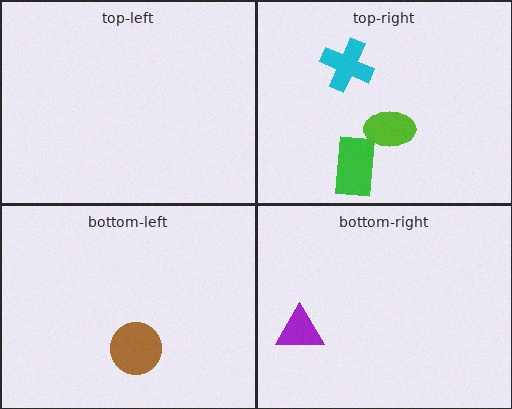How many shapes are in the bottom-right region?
1.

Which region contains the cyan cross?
The top-right region.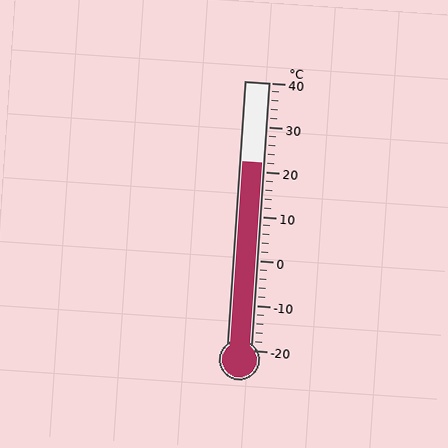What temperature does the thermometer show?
The thermometer shows approximately 22°C.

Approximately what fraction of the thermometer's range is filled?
The thermometer is filled to approximately 70% of its range.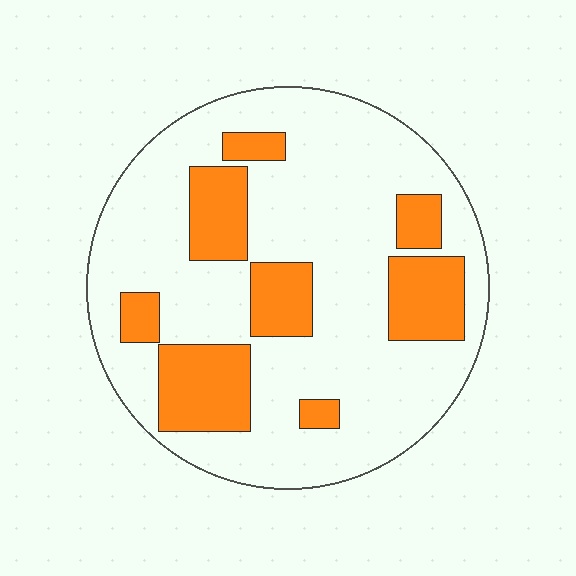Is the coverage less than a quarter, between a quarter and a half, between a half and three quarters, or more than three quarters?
Between a quarter and a half.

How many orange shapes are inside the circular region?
8.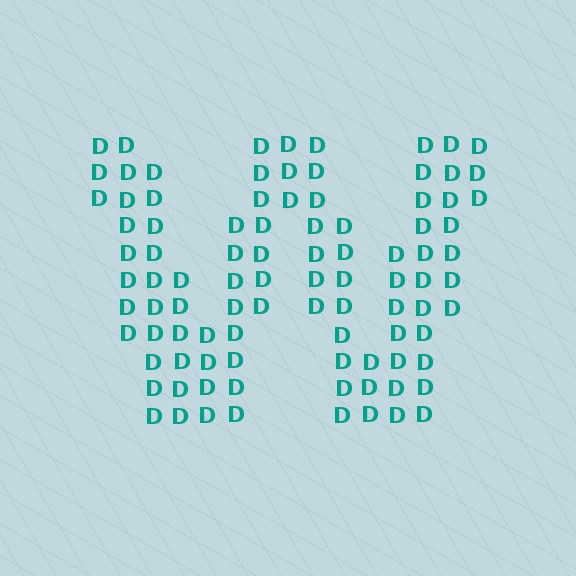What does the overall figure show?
The overall figure shows the letter W.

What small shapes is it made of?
It is made of small letter D's.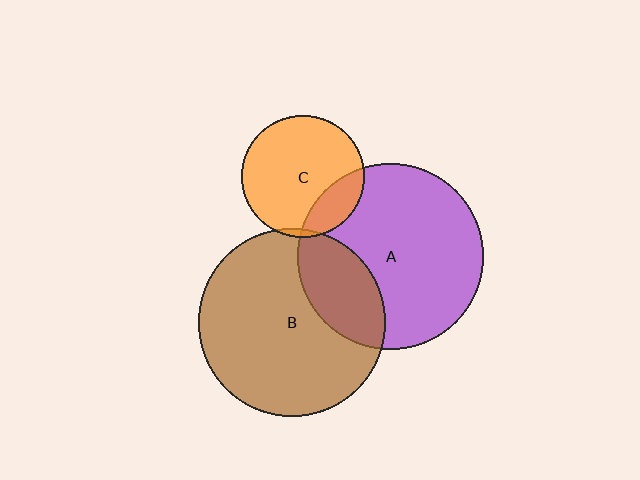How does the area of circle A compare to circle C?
Approximately 2.3 times.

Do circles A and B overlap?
Yes.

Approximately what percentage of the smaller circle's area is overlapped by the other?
Approximately 25%.